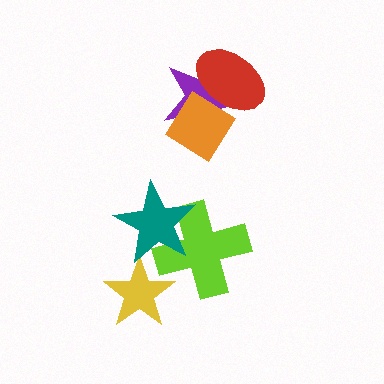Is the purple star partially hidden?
Yes, it is partially covered by another shape.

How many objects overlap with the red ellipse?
2 objects overlap with the red ellipse.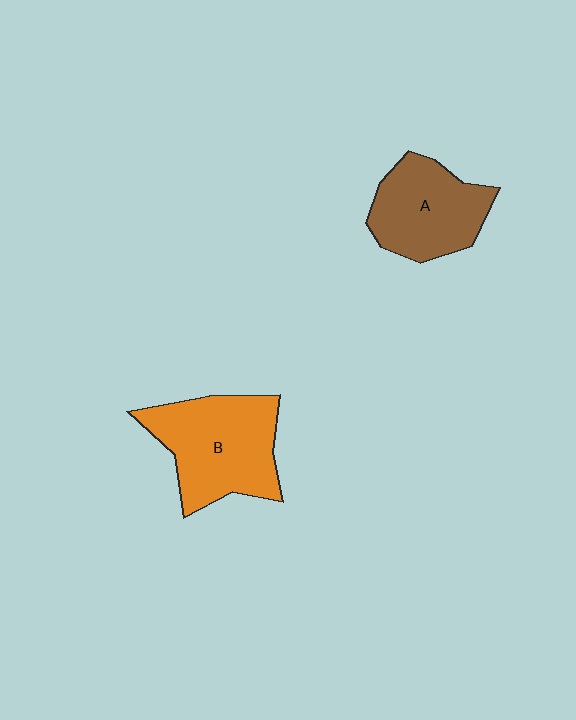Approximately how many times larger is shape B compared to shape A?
Approximately 1.2 times.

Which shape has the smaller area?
Shape A (brown).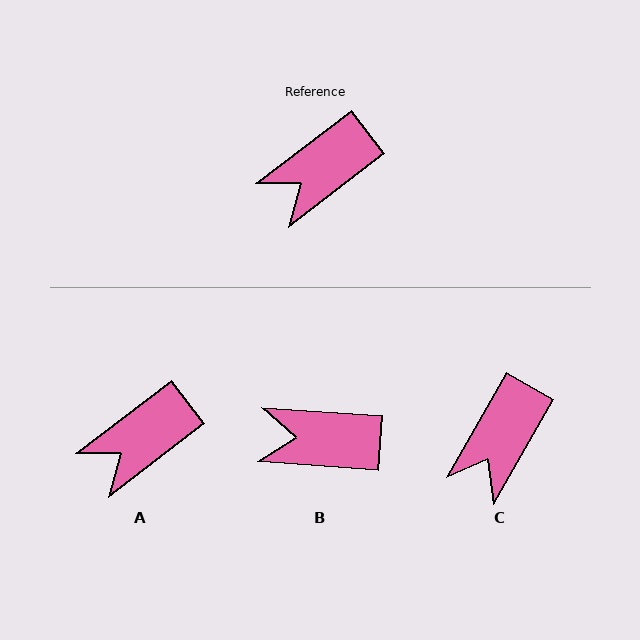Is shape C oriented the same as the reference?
No, it is off by about 23 degrees.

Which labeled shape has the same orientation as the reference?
A.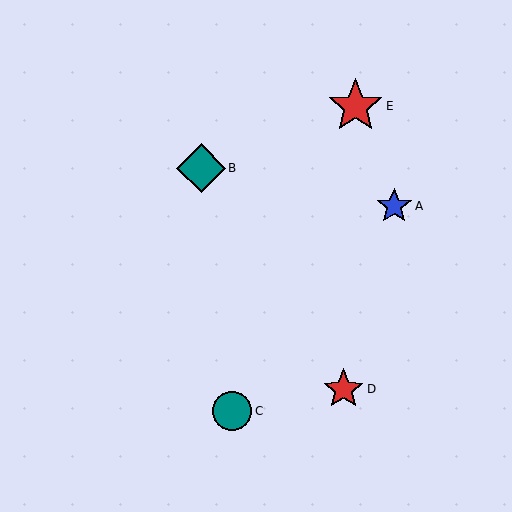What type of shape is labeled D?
Shape D is a red star.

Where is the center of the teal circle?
The center of the teal circle is at (232, 411).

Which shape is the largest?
The red star (labeled E) is the largest.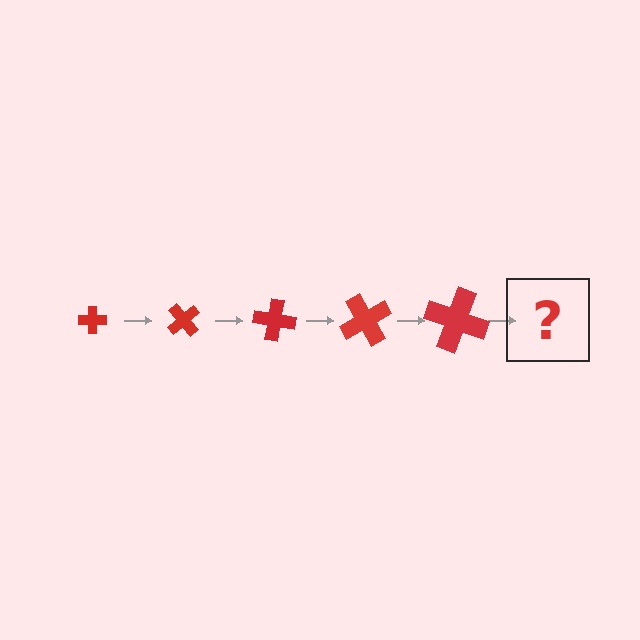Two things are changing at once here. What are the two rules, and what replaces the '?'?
The two rules are that the cross grows larger each step and it rotates 50 degrees each step. The '?' should be a cross, larger than the previous one and rotated 250 degrees from the start.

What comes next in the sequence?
The next element should be a cross, larger than the previous one and rotated 250 degrees from the start.